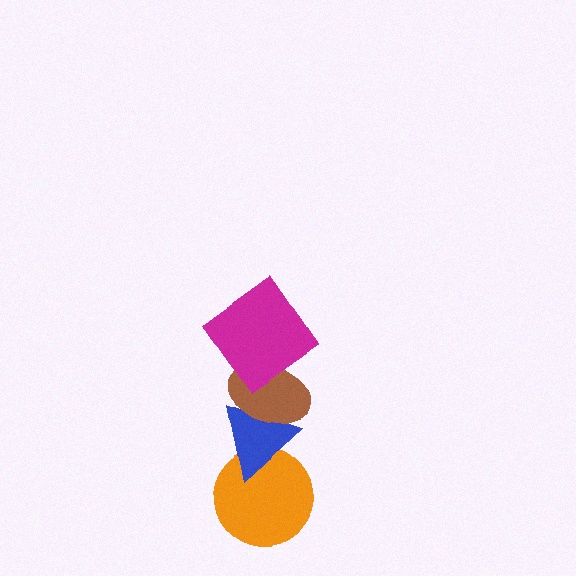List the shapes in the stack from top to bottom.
From top to bottom: the magenta diamond, the brown ellipse, the blue triangle, the orange circle.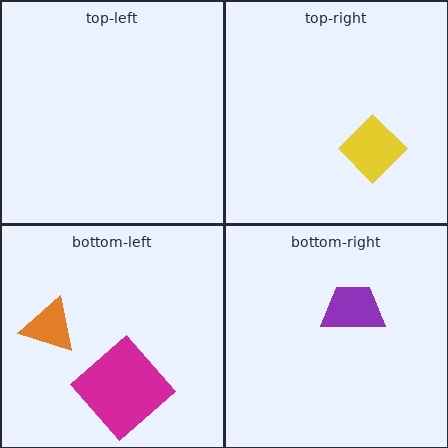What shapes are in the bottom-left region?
The magenta diamond, the orange triangle.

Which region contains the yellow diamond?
The top-right region.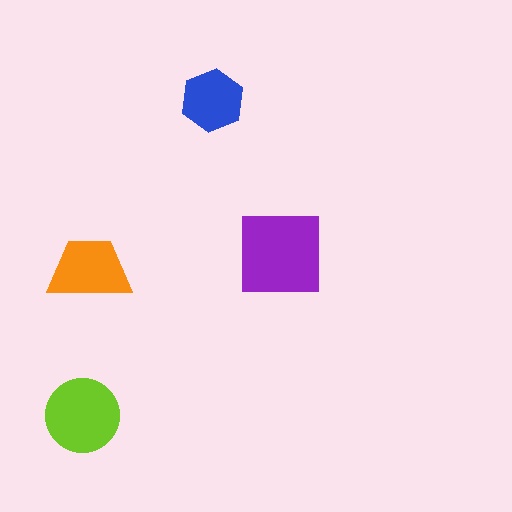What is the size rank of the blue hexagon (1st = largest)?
4th.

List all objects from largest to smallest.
The purple square, the lime circle, the orange trapezoid, the blue hexagon.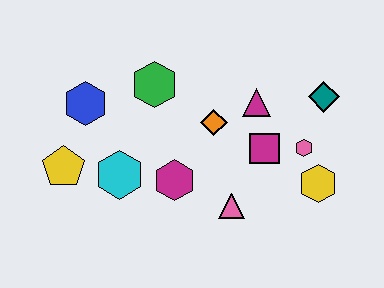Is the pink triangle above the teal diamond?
No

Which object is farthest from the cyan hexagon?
The teal diamond is farthest from the cyan hexagon.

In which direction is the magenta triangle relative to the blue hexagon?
The magenta triangle is to the right of the blue hexagon.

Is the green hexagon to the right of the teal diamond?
No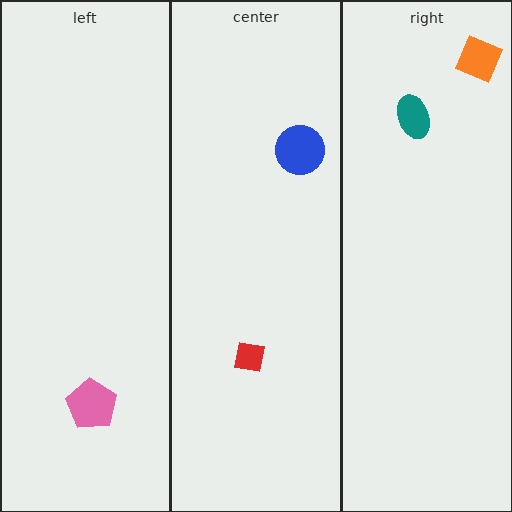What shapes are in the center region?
The red square, the blue circle.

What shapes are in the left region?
The pink pentagon.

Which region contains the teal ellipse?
The right region.